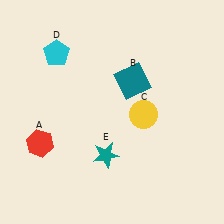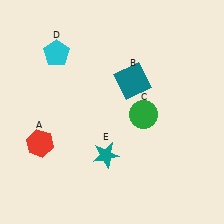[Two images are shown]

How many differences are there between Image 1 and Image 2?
There is 1 difference between the two images.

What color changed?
The circle (C) changed from yellow in Image 1 to green in Image 2.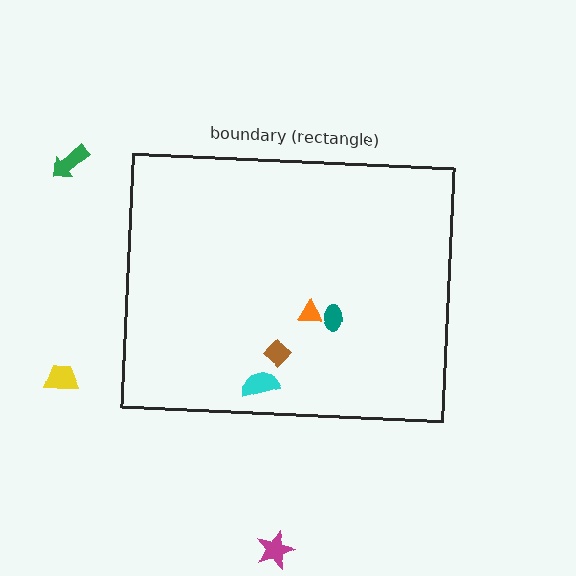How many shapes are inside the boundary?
4 inside, 3 outside.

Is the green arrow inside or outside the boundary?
Outside.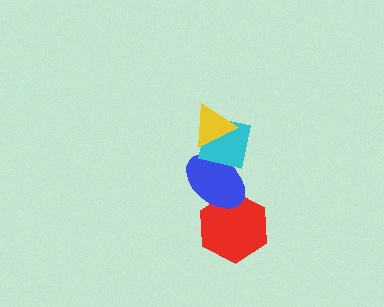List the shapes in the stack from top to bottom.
From top to bottom: the yellow triangle, the cyan square, the blue ellipse, the red hexagon.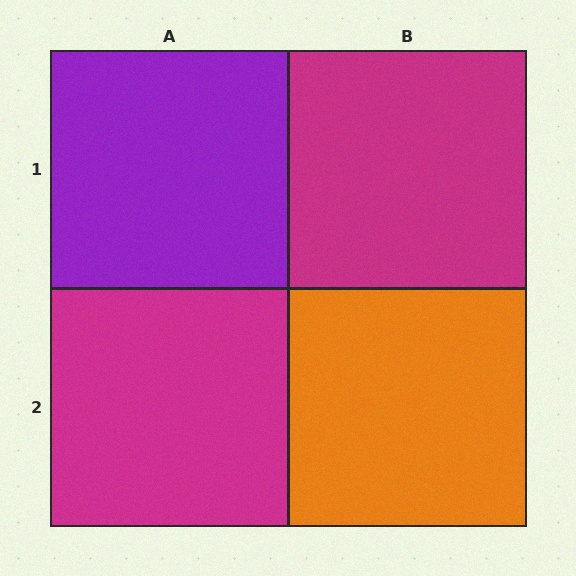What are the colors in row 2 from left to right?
Magenta, orange.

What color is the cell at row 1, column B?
Magenta.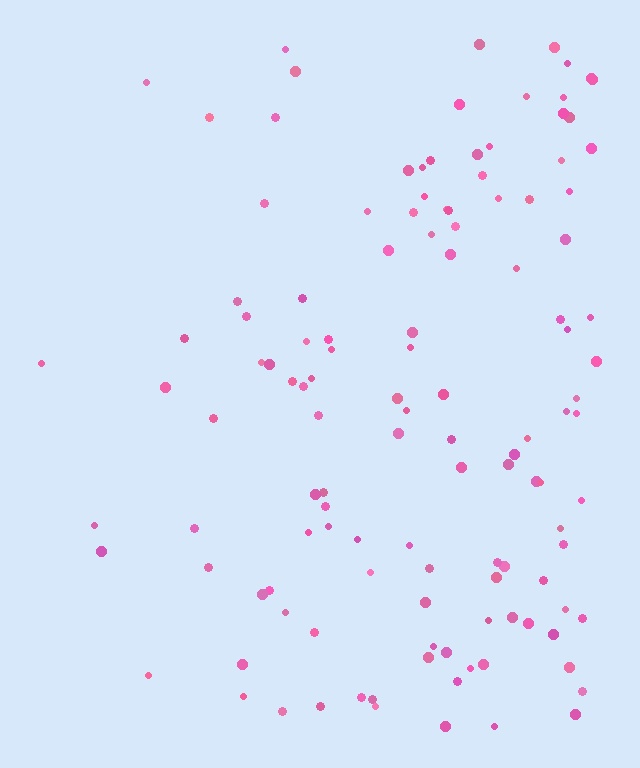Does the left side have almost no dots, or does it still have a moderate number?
Still a moderate number, just noticeably fewer than the right.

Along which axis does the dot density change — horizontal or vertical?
Horizontal.